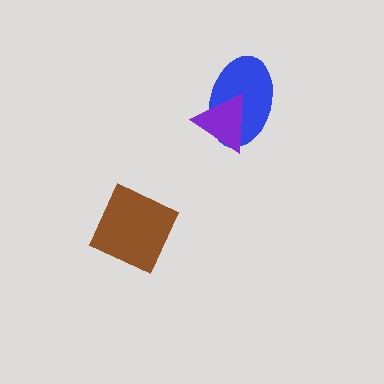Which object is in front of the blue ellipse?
The purple triangle is in front of the blue ellipse.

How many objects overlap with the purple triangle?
1 object overlaps with the purple triangle.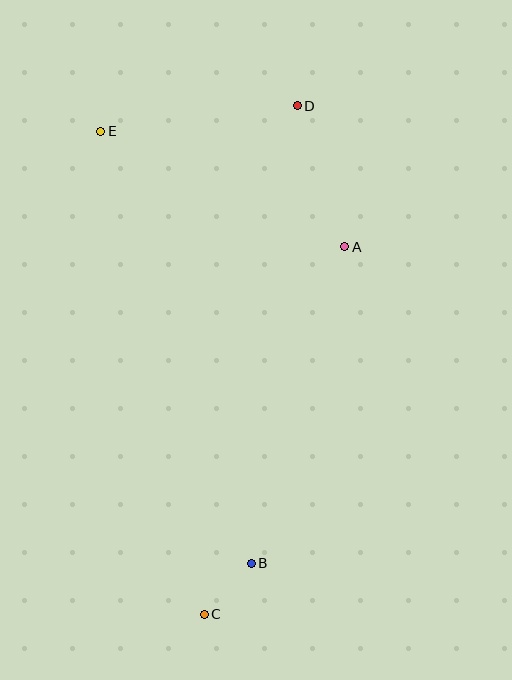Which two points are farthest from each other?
Points C and D are farthest from each other.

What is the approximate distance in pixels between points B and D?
The distance between B and D is approximately 460 pixels.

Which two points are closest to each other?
Points B and C are closest to each other.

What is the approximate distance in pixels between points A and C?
The distance between A and C is approximately 394 pixels.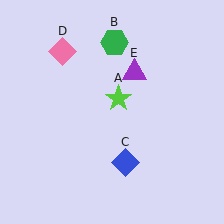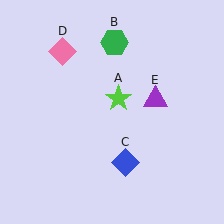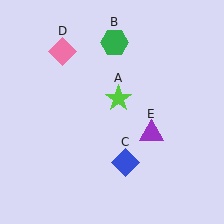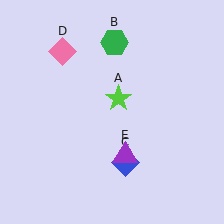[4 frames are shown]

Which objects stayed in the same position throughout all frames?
Lime star (object A) and green hexagon (object B) and blue diamond (object C) and pink diamond (object D) remained stationary.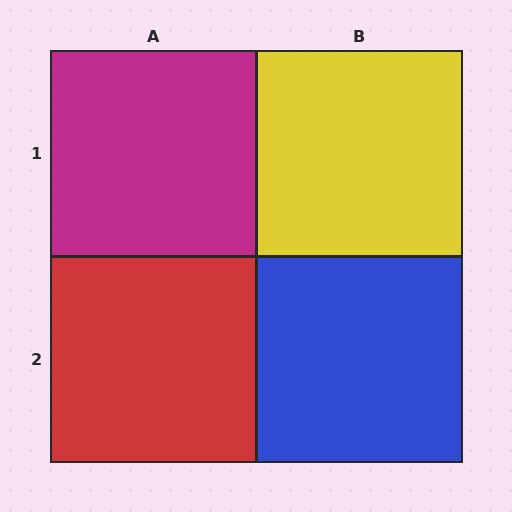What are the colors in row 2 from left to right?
Red, blue.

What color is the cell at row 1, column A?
Magenta.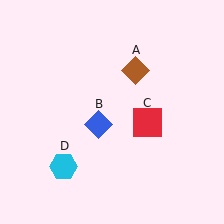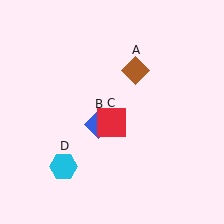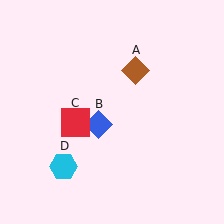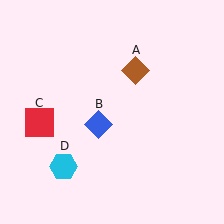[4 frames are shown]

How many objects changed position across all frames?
1 object changed position: red square (object C).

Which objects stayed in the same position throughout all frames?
Brown diamond (object A) and blue diamond (object B) and cyan hexagon (object D) remained stationary.